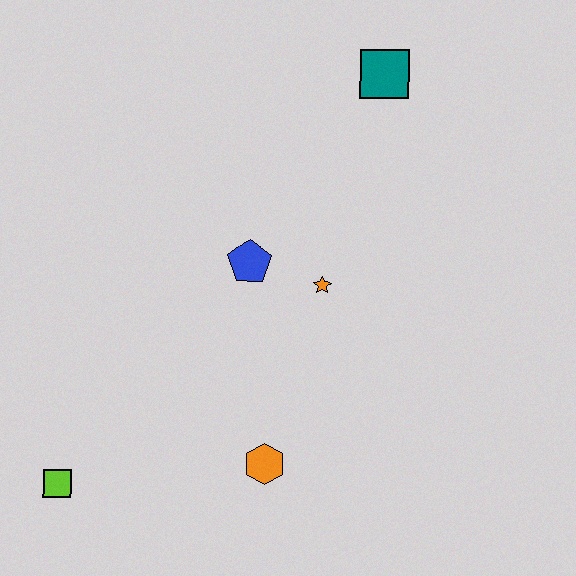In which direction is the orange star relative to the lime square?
The orange star is to the right of the lime square.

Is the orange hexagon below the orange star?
Yes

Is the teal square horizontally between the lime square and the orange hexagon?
No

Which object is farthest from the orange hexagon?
The teal square is farthest from the orange hexagon.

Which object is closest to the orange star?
The blue pentagon is closest to the orange star.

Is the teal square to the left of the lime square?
No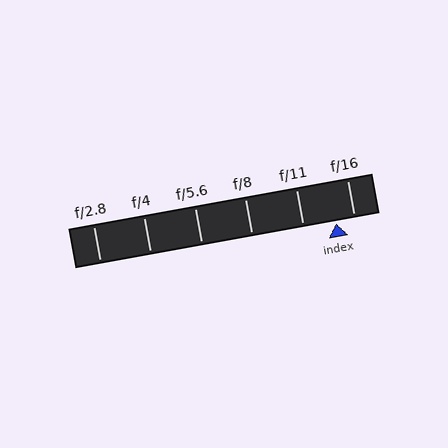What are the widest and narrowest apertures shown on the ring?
The widest aperture shown is f/2.8 and the narrowest is f/16.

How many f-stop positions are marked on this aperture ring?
There are 6 f-stop positions marked.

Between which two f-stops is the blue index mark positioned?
The index mark is between f/11 and f/16.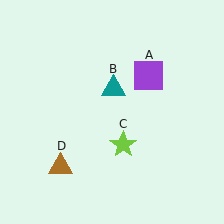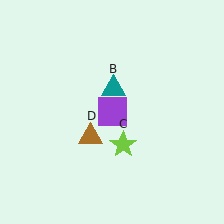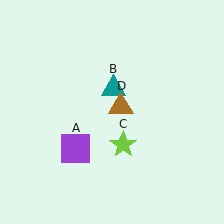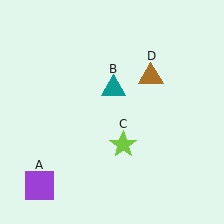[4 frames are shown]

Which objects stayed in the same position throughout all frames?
Teal triangle (object B) and lime star (object C) remained stationary.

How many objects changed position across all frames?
2 objects changed position: purple square (object A), brown triangle (object D).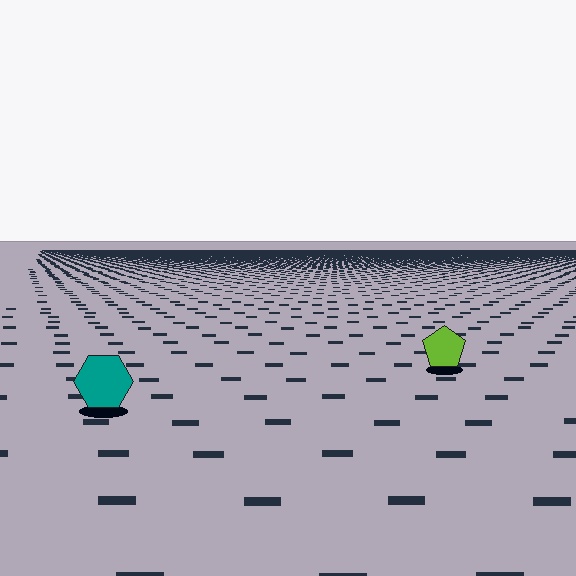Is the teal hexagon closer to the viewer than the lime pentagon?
Yes. The teal hexagon is closer — you can tell from the texture gradient: the ground texture is coarser near it.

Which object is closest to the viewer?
The teal hexagon is closest. The texture marks near it are larger and more spread out.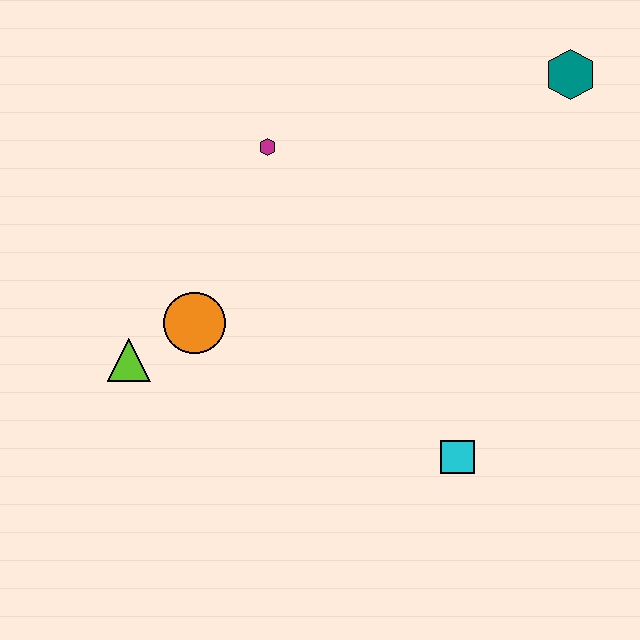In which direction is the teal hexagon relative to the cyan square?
The teal hexagon is above the cyan square.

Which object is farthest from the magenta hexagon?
The cyan square is farthest from the magenta hexagon.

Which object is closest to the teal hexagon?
The magenta hexagon is closest to the teal hexagon.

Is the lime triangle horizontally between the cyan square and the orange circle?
No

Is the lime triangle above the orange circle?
No